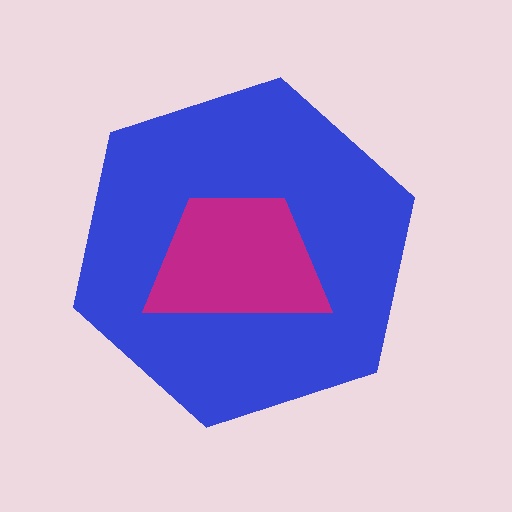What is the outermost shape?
The blue hexagon.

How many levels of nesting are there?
2.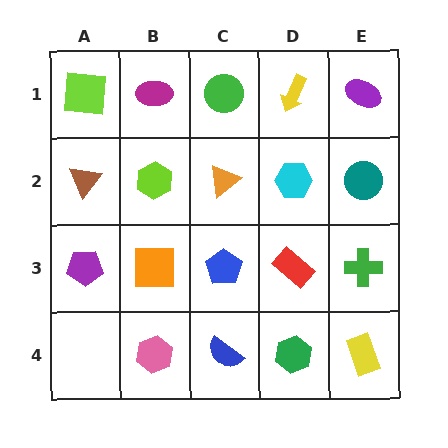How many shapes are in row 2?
5 shapes.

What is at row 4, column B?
A pink hexagon.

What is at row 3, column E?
A green cross.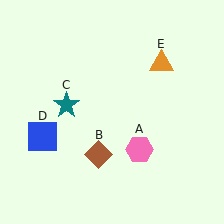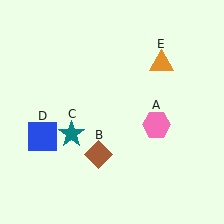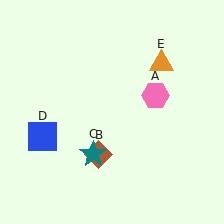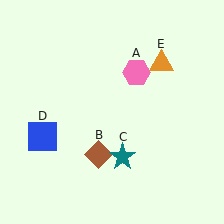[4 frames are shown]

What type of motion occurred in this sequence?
The pink hexagon (object A), teal star (object C) rotated counterclockwise around the center of the scene.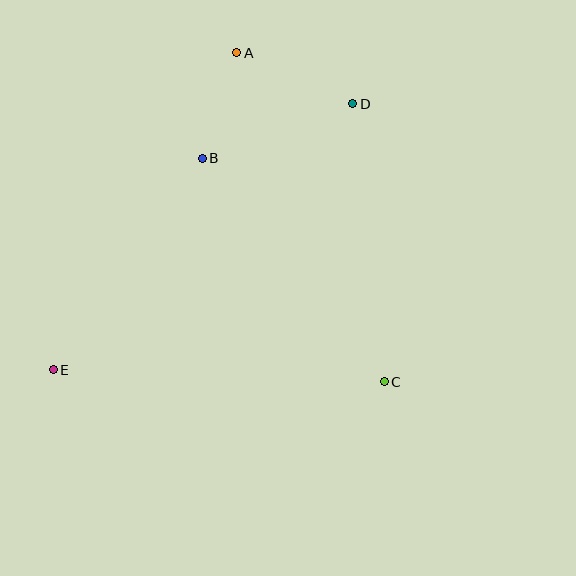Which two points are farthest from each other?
Points D and E are farthest from each other.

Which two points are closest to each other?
Points A and B are closest to each other.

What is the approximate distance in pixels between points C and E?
The distance between C and E is approximately 332 pixels.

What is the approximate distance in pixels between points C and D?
The distance between C and D is approximately 280 pixels.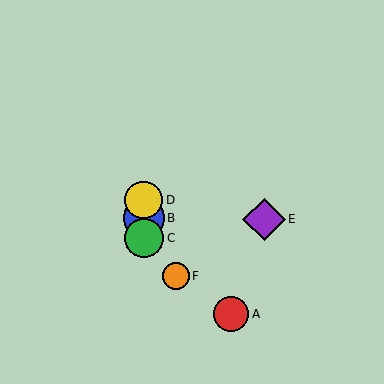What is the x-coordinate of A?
Object A is at x≈231.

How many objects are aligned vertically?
3 objects (B, C, D) are aligned vertically.